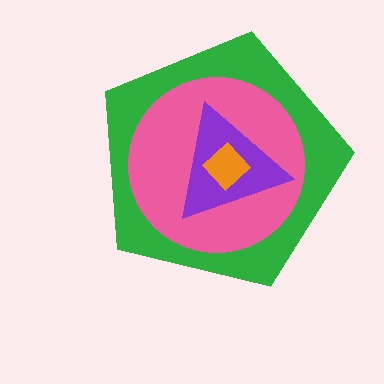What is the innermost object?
The orange diamond.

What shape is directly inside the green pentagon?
The pink circle.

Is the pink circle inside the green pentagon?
Yes.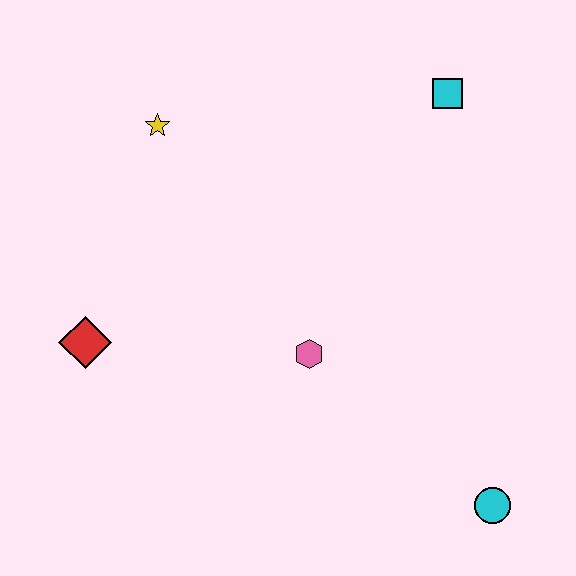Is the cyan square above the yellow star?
Yes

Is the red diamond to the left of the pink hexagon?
Yes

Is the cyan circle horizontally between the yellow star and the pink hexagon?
No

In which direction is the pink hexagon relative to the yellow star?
The pink hexagon is below the yellow star.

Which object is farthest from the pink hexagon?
The cyan square is farthest from the pink hexagon.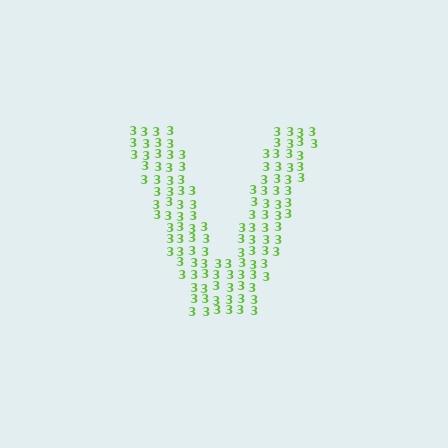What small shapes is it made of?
It is made of small digit 3's.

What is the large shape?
The large shape is the letter V.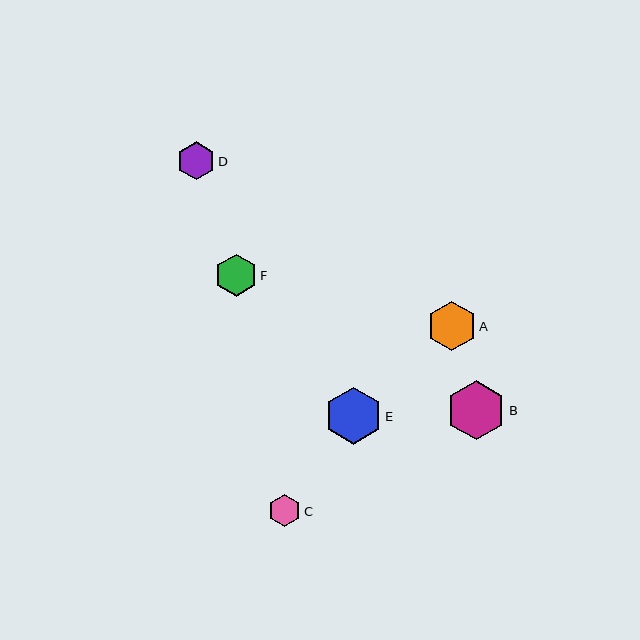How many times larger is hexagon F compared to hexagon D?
Hexagon F is approximately 1.1 times the size of hexagon D.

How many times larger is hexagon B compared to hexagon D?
Hexagon B is approximately 1.6 times the size of hexagon D.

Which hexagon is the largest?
Hexagon B is the largest with a size of approximately 60 pixels.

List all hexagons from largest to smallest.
From largest to smallest: B, E, A, F, D, C.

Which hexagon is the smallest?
Hexagon C is the smallest with a size of approximately 32 pixels.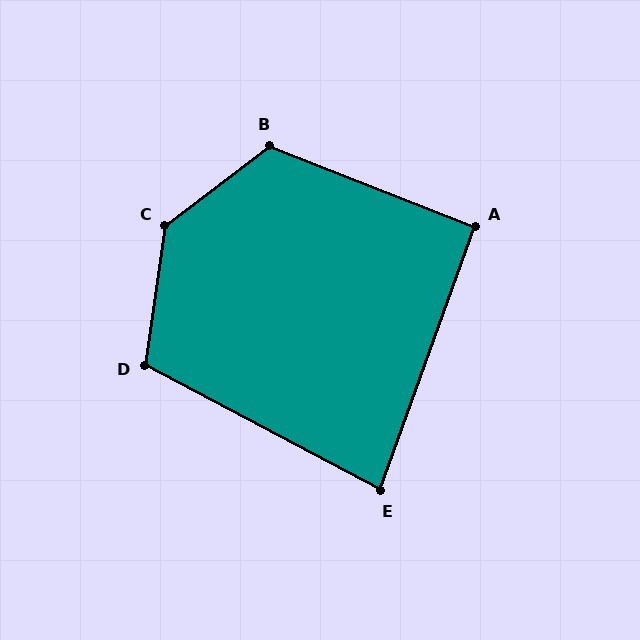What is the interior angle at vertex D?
Approximately 110 degrees (obtuse).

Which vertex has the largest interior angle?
C, at approximately 136 degrees.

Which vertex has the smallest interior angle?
E, at approximately 82 degrees.